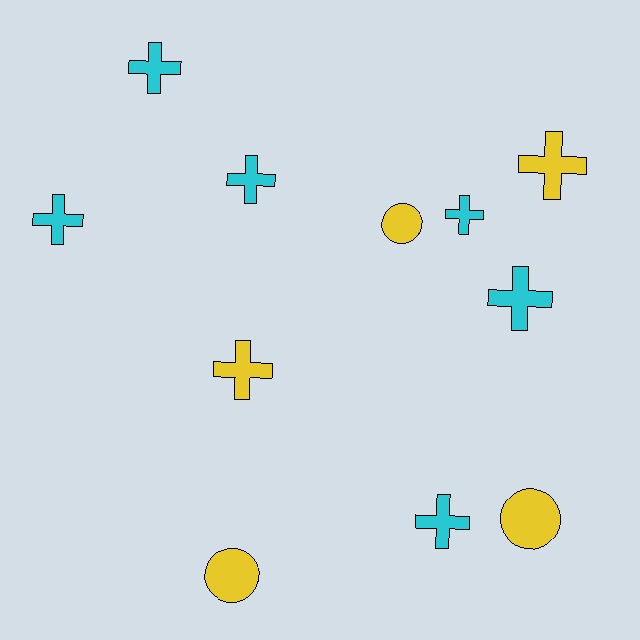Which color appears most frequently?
Cyan, with 6 objects.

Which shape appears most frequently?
Cross, with 8 objects.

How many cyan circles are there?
There are no cyan circles.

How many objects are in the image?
There are 11 objects.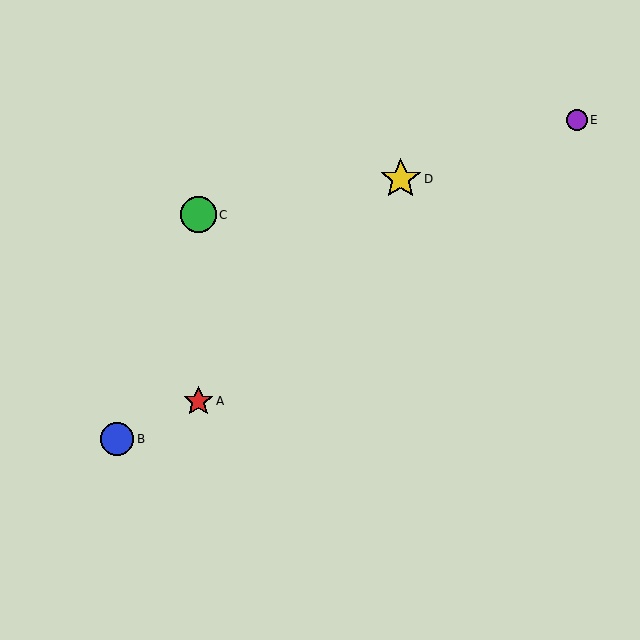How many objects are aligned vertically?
2 objects (A, C) are aligned vertically.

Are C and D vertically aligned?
No, C is at x≈198 and D is at x≈401.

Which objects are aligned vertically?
Objects A, C are aligned vertically.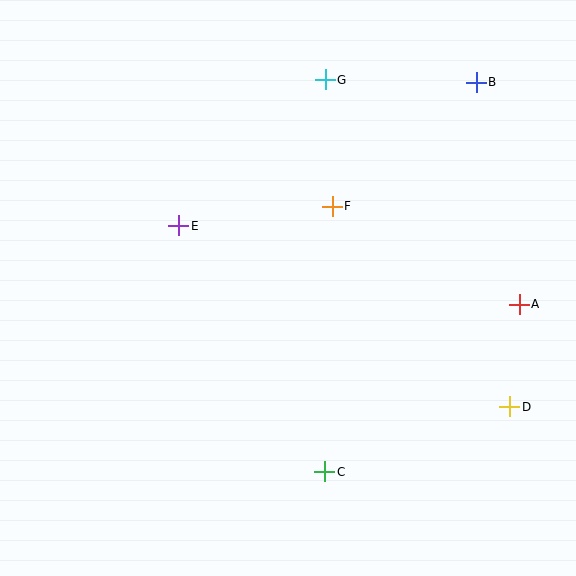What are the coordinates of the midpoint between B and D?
The midpoint between B and D is at (493, 244).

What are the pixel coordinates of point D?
Point D is at (510, 407).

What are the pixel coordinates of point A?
Point A is at (519, 304).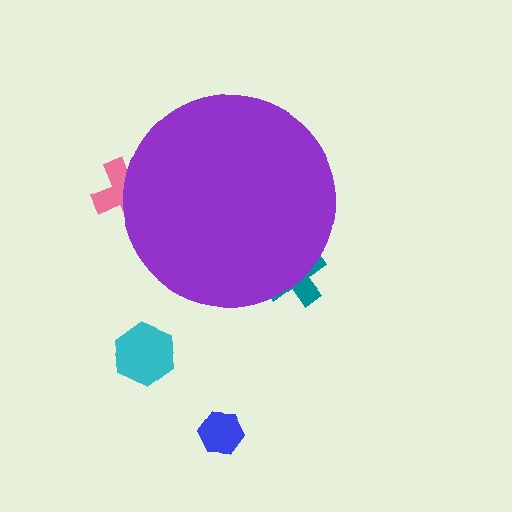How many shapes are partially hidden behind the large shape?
2 shapes are partially hidden.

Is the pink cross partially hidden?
Yes, the pink cross is partially hidden behind the purple circle.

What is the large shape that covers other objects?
A purple circle.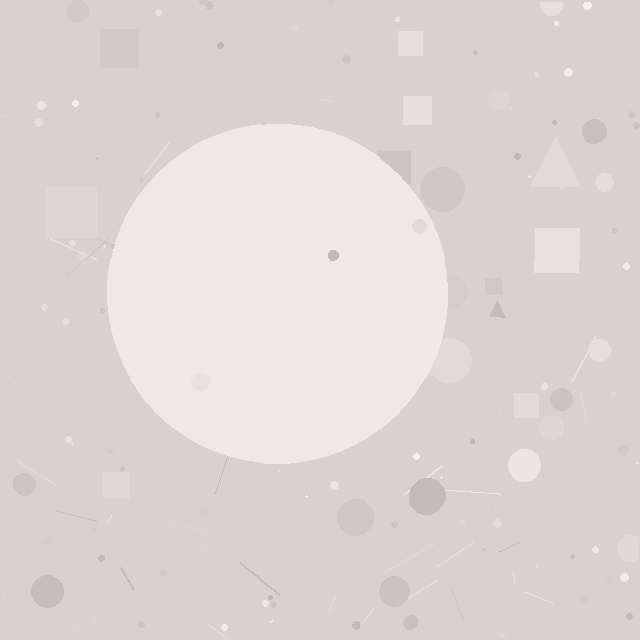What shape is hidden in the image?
A circle is hidden in the image.